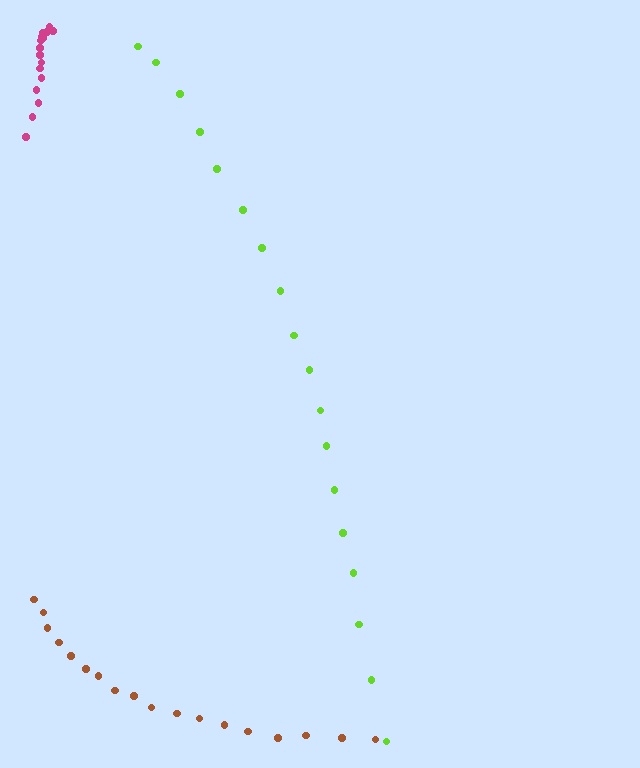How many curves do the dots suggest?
There are 3 distinct paths.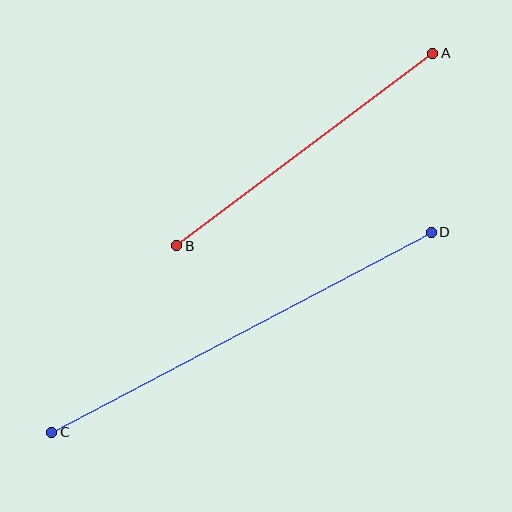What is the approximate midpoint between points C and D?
The midpoint is at approximately (242, 332) pixels.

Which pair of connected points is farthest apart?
Points C and D are farthest apart.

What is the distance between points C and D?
The distance is approximately 429 pixels.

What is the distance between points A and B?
The distance is approximately 320 pixels.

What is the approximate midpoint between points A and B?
The midpoint is at approximately (305, 150) pixels.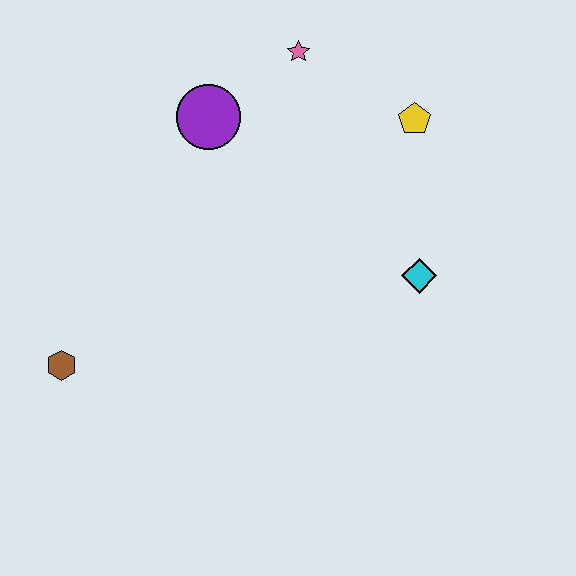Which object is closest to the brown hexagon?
The purple circle is closest to the brown hexagon.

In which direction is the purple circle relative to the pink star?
The purple circle is to the left of the pink star.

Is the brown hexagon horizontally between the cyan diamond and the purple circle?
No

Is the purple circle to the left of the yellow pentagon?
Yes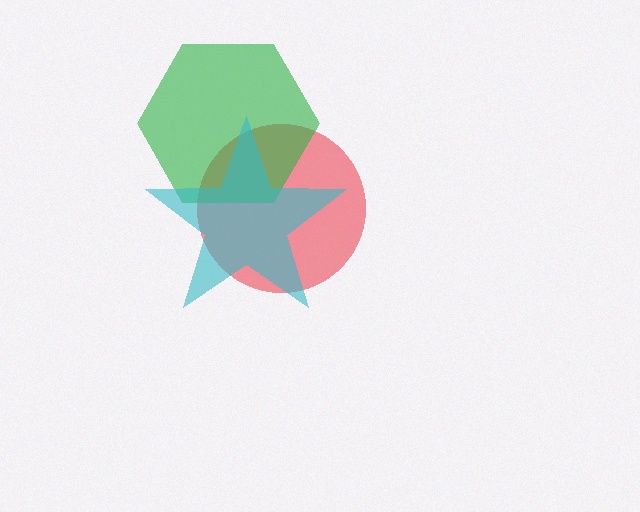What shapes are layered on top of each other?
The layered shapes are: a red circle, a green hexagon, a cyan star.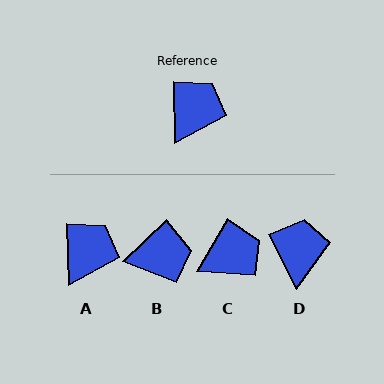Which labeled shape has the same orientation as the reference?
A.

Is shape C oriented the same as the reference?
No, it is off by about 31 degrees.